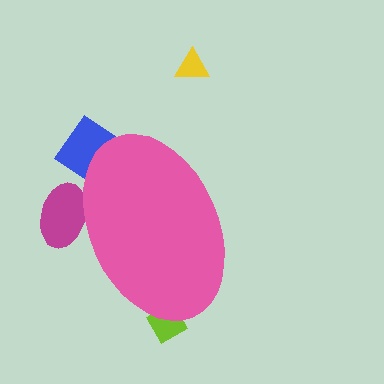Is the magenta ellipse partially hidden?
Yes, the magenta ellipse is partially hidden behind the pink ellipse.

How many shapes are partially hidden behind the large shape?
3 shapes are partially hidden.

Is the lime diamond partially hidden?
Yes, the lime diamond is partially hidden behind the pink ellipse.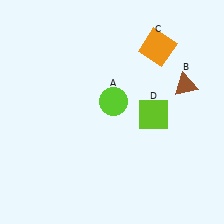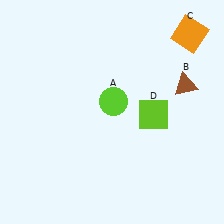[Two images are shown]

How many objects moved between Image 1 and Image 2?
1 object moved between the two images.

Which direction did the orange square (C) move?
The orange square (C) moved right.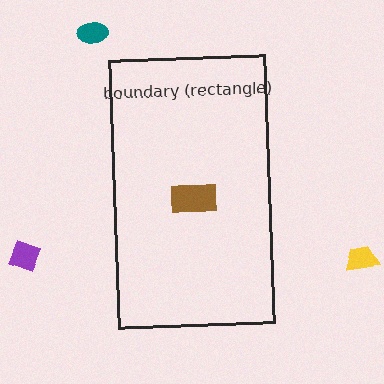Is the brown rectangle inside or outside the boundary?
Inside.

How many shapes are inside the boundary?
1 inside, 3 outside.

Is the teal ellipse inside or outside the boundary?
Outside.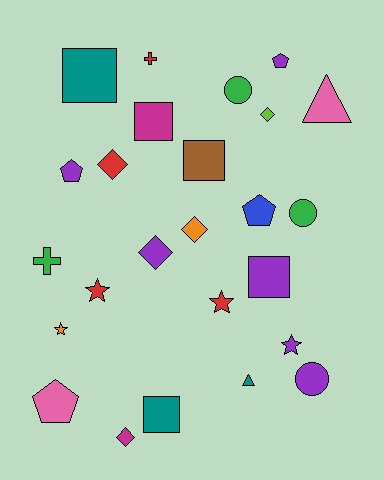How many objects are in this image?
There are 25 objects.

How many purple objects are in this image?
There are 6 purple objects.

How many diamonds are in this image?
There are 5 diamonds.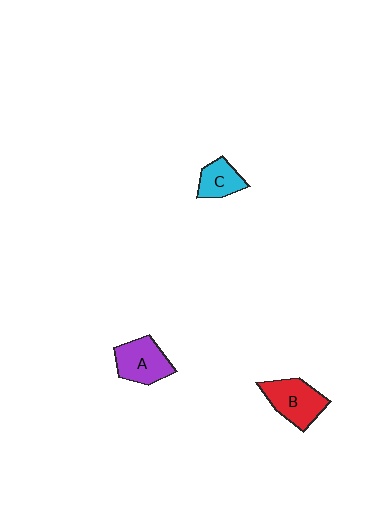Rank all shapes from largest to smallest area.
From largest to smallest: B (red), A (purple), C (cyan).